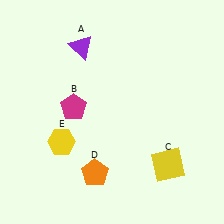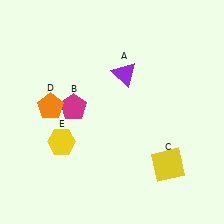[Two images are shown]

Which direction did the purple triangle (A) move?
The purple triangle (A) moved right.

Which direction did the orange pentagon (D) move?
The orange pentagon (D) moved up.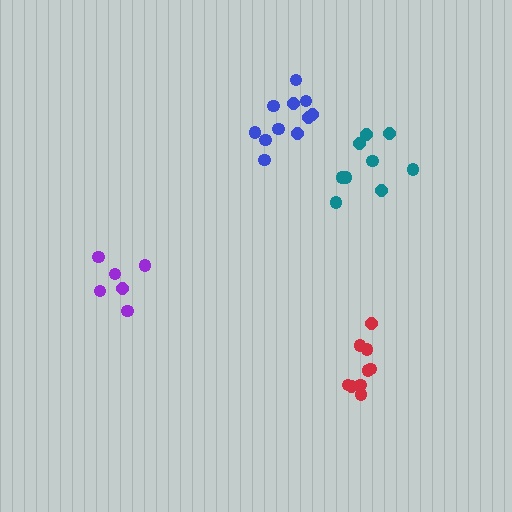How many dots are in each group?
Group 1: 9 dots, Group 2: 11 dots, Group 3: 9 dots, Group 4: 6 dots (35 total).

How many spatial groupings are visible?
There are 4 spatial groupings.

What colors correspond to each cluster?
The clusters are colored: teal, blue, red, purple.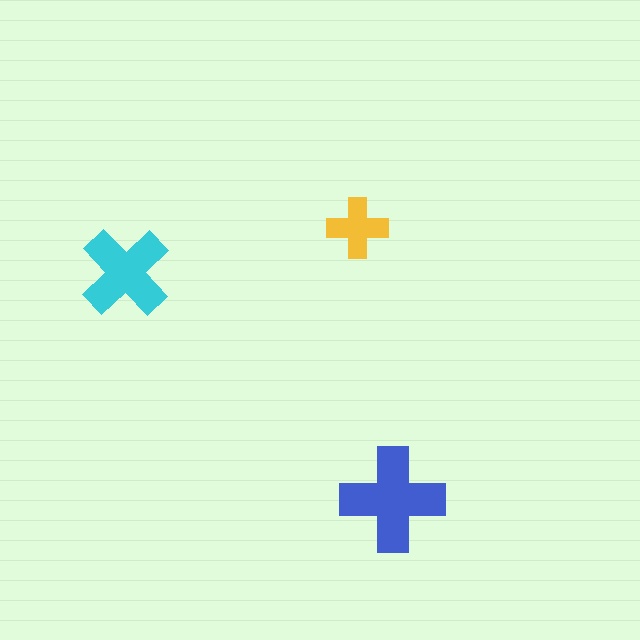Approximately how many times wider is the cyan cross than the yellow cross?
About 1.5 times wider.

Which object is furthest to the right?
The blue cross is rightmost.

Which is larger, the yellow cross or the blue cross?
The blue one.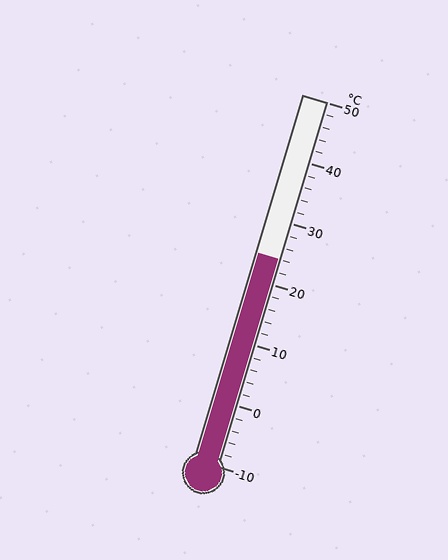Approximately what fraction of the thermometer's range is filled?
The thermometer is filled to approximately 55% of its range.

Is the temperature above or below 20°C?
The temperature is above 20°C.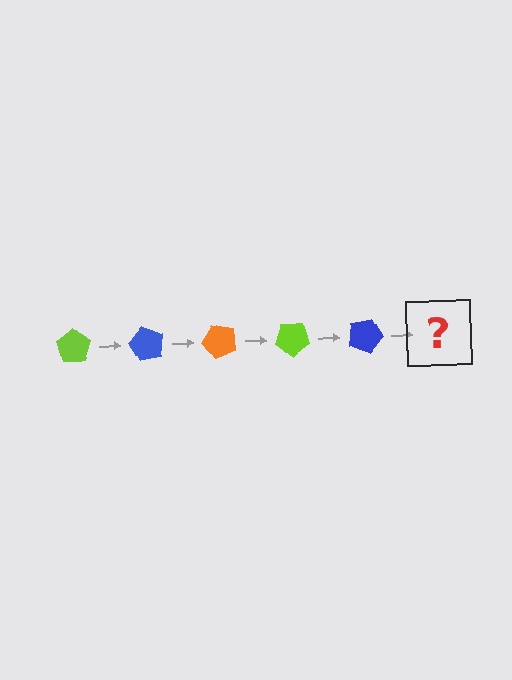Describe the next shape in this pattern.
It should be an orange pentagon, rotated 300 degrees from the start.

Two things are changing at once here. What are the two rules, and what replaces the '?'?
The two rules are that it rotates 60 degrees each step and the color cycles through lime, blue, and orange. The '?' should be an orange pentagon, rotated 300 degrees from the start.